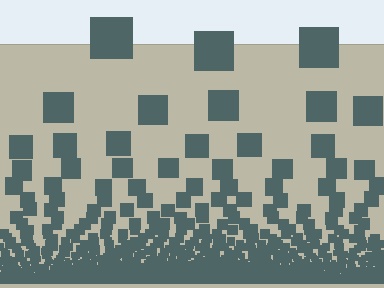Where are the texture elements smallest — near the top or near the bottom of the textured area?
Near the bottom.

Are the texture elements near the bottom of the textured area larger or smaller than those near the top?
Smaller. The gradient is inverted — elements near the bottom are smaller and denser.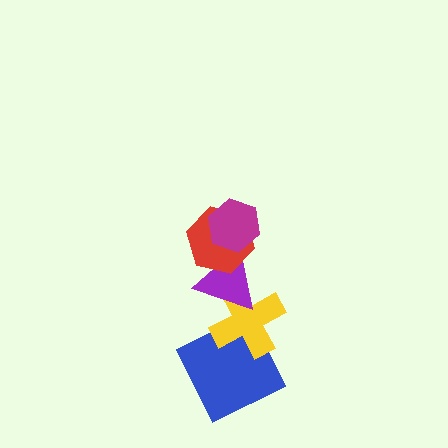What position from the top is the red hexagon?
The red hexagon is 2nd from the top.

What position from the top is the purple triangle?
The purple triangle is 3rd from the top.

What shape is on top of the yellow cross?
The purple triangle is on top of the yellow cross.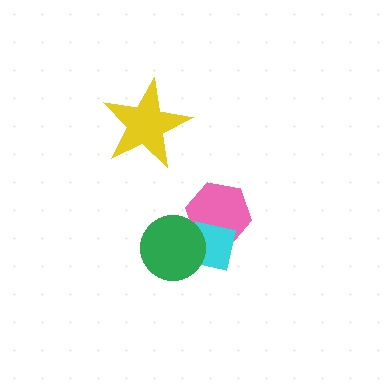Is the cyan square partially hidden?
Yes, it is partially covered by another shape.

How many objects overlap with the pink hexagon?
2 objects overlap with the pink hexagon.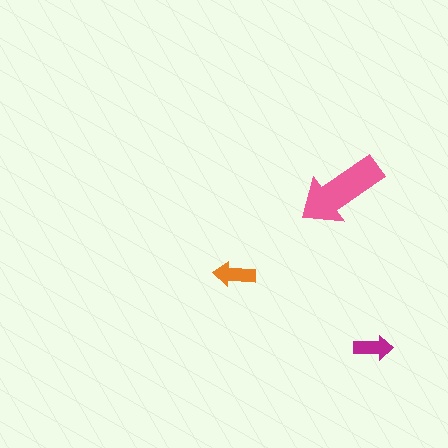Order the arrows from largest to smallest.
the pink one, the orange one, the magenta one.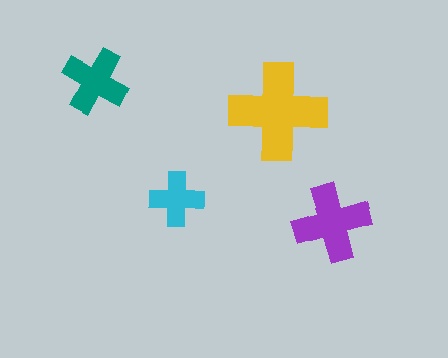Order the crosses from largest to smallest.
the yellow one, the purple one, the teal one, the cyan one.